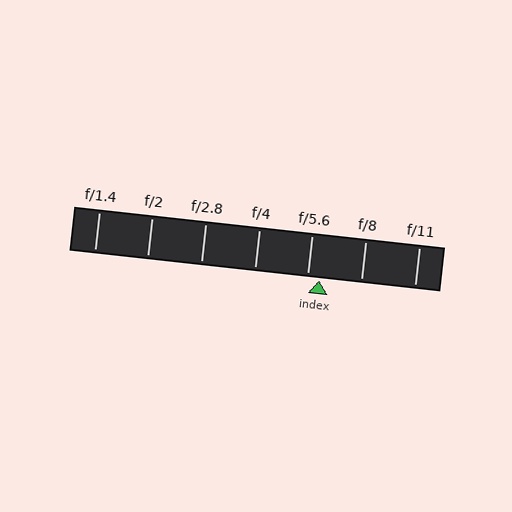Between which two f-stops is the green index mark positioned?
The index mark is between f/5.6 and f/8.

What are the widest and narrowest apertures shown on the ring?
The widest aperture shown is f/1.4 and the narrowest is f/11.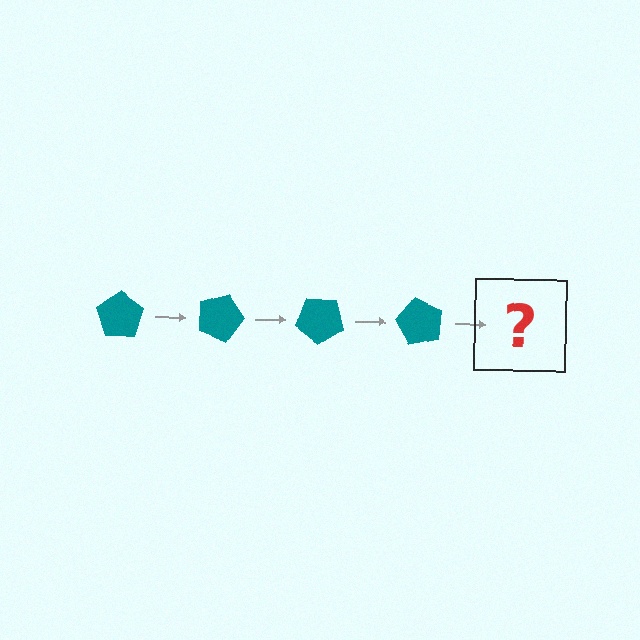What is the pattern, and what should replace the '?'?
The pattern is that the pentagon rotates 20 degrees each step. The '?' should be a teal pentagon rotated 80 degrees.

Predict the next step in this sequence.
The next step is a teal pentagon rotated 80 degrees.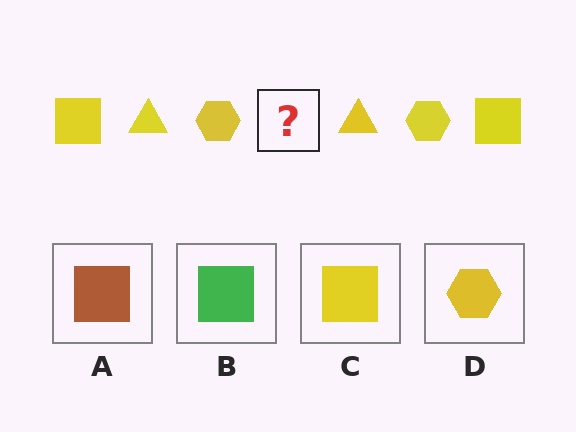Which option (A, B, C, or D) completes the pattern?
C.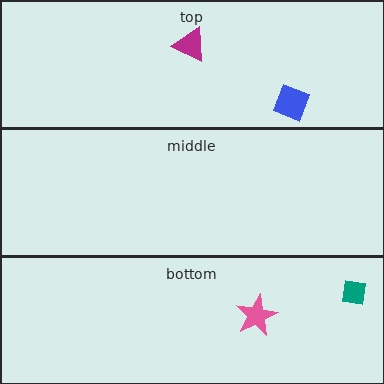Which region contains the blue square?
The top region.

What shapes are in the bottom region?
The pink star, the teal square.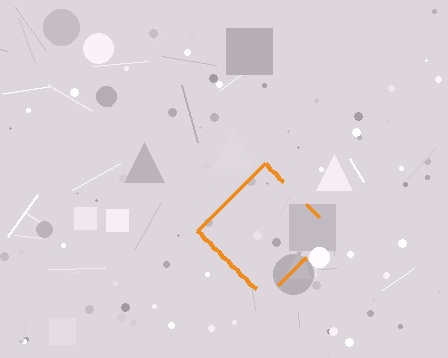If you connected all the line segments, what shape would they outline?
They would outline a diamond.